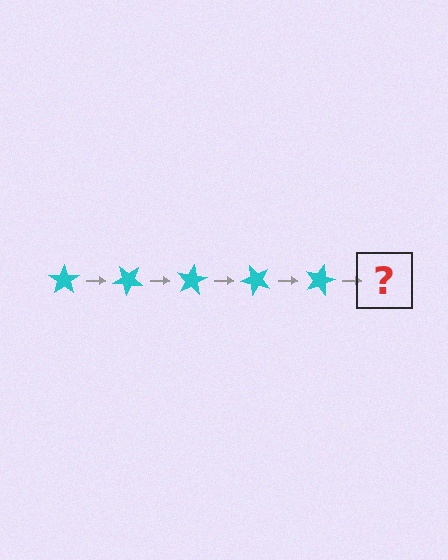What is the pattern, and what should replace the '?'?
The pattern is that the star rotates 40 degrees each step. The '?' should be a cyan star rotated 200 degrees.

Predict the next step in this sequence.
The next step is a cyan star rotated 200 degrees.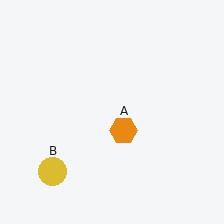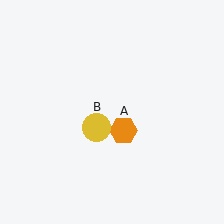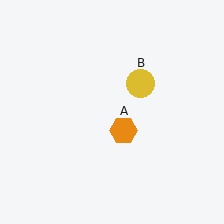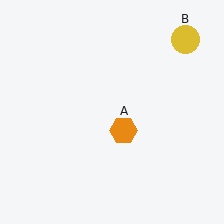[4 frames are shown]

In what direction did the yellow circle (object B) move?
The yellow circle (object B) moved up and to the right.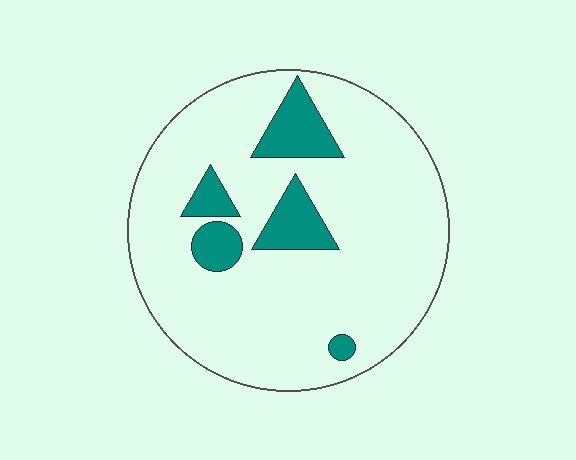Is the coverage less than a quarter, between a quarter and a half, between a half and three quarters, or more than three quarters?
Less than a quarter.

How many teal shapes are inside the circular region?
5.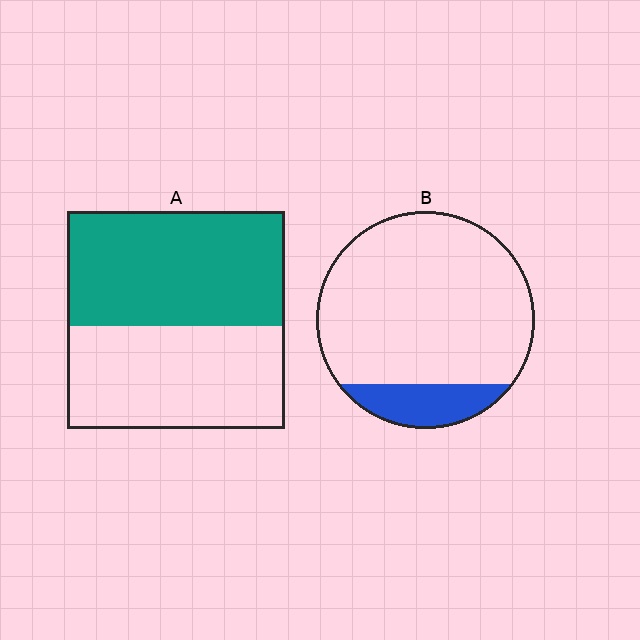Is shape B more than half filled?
No.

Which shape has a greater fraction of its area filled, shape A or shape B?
Shape A.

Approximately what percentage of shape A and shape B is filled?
A is approximately 55% and B is approximately 15%.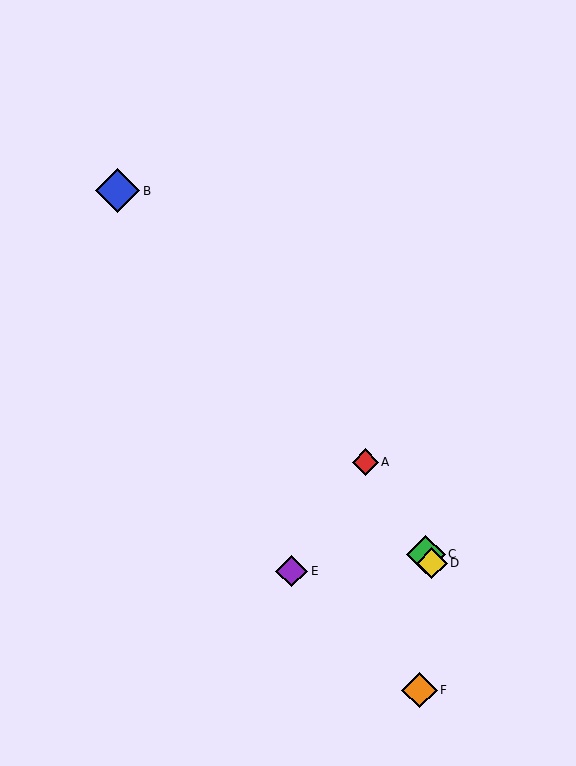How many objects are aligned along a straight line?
3 objects (A, C, D) are aligned along a straight line.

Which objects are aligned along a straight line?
Objects A, C, D are aligned along a straight line.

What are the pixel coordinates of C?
Object C is at (426, 554).